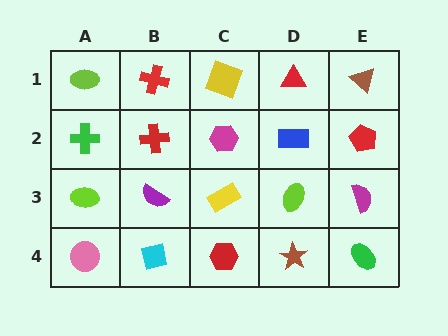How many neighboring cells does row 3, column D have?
4.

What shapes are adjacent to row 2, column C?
A yellow square (row 1, column C), a yellow rectangle (row 3, column C), a red cross (row 2, column B), a blue rectangle (row 2, column D).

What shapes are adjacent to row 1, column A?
A green cross (row 2, column A), a red cross (row 1, column B).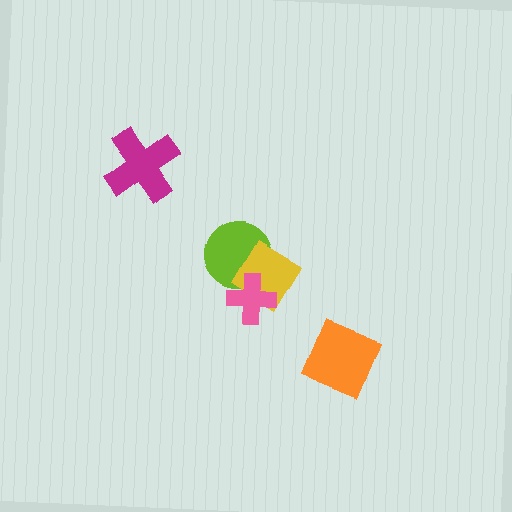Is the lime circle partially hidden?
Yes, it is partially covered by another shape.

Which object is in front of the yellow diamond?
The pink cross is in front of the yellow diamond.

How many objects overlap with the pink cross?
2 objects overlap with the pink cross.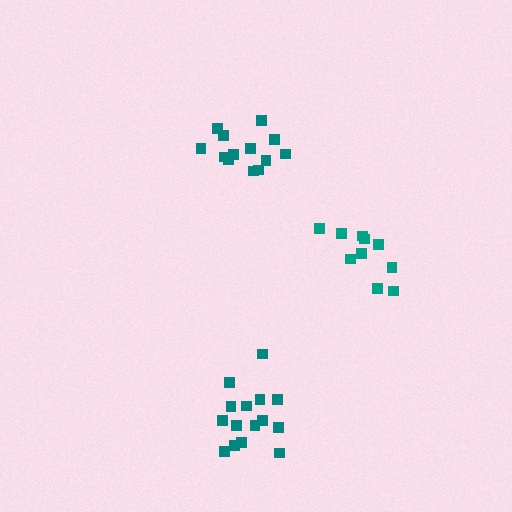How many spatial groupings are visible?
There are 3 spatial groupings.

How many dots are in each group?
Group 1: 10 dots, Group 2: 13 dots, Group 3: 16 dots (39 total).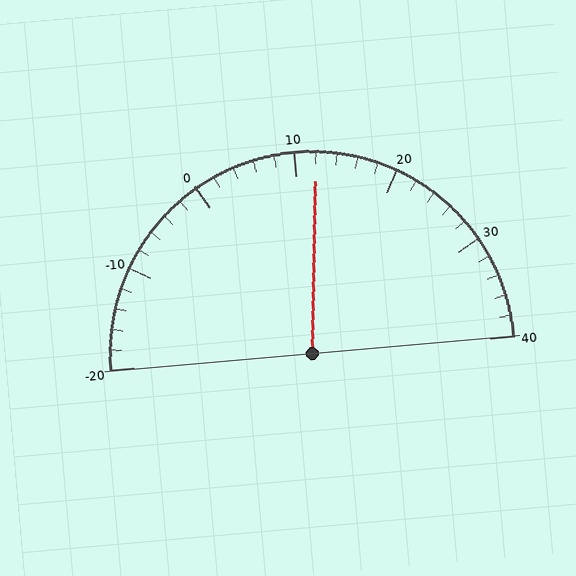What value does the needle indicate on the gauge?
The needle indicates approximately 12.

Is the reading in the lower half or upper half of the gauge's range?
The reading is in the upper half of the range (-20 to 40).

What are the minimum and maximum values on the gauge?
The gauge ranges from -20 to 40.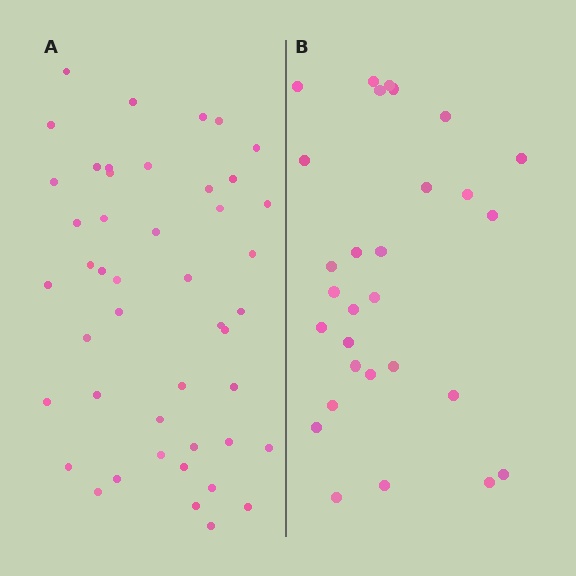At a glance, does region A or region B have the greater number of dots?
Region A (the left region) has more dots.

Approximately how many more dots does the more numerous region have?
Region A has approximately 15 more dots than region B.